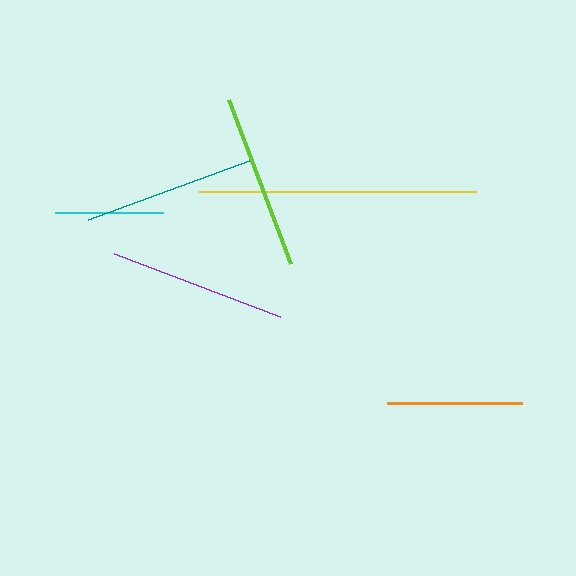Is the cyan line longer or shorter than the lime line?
The lime line is longer than the cyan line.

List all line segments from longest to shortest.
From longest to shortest: yellow, purple, lime, teal, orange, cyan.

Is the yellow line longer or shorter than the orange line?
The yellow line is longer than the orange line.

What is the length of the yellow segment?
The yellow segment is approximately 277 pixels long.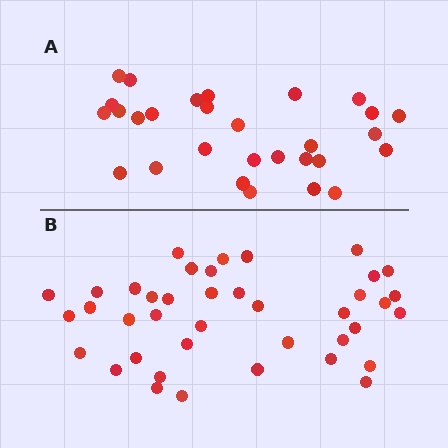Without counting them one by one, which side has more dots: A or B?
Region B (the bottom region) has more dots.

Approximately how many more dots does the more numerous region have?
Region B has roughly 12 or so more dots than region A.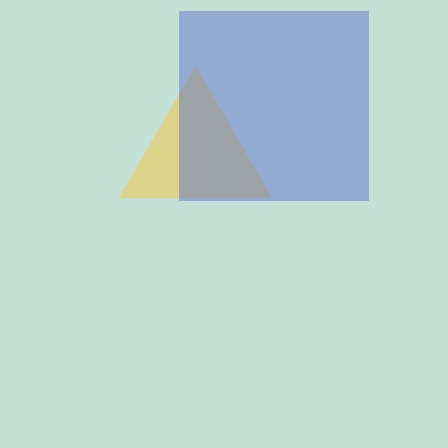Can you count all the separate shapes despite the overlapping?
Yes, there are 2 separate shapes.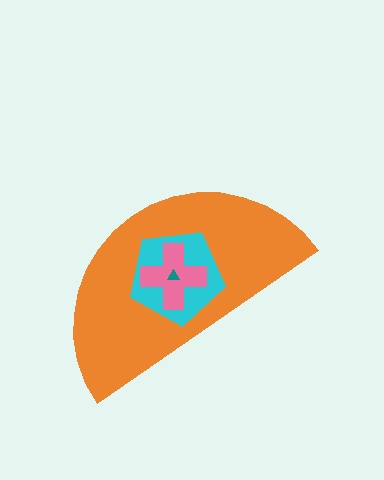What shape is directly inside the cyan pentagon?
The pink cross.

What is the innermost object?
The teal triangle.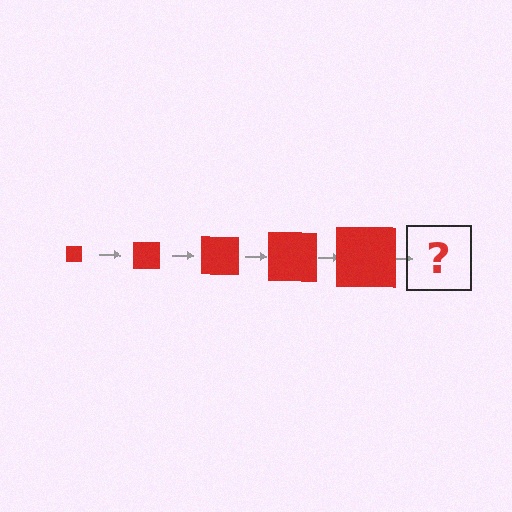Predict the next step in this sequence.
The next step is a red square, larger than the previous one.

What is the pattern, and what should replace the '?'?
The pattern is that the square gets progressively larger each step. The '?' should be a red square, larger than the previous one.